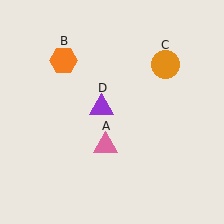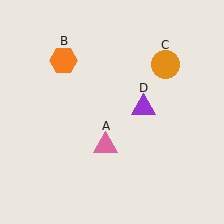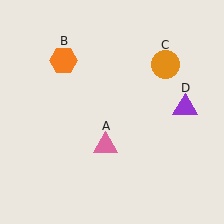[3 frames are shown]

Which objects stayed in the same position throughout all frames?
Pink triangle (object A) and orange hexagon (object B) and orange circle (object C) remained stationary.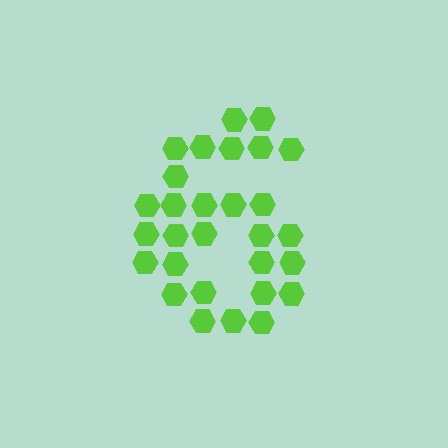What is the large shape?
The large shape is the digit 6.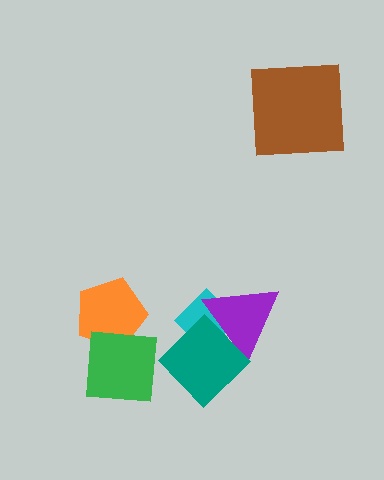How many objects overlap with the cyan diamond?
2 objects overlap with the cyan diamond.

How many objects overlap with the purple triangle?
2 objects overlap with the purple triangle.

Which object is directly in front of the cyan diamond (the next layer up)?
The purple triangle is directly in front of the cyan diamond.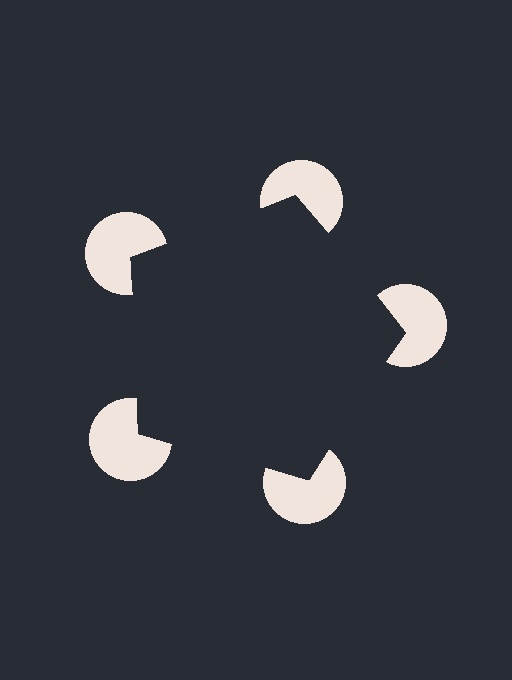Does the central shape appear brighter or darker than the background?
It typically appears slightly darker than the background, even though no actual brightness change is drawn.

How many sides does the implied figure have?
5 sides.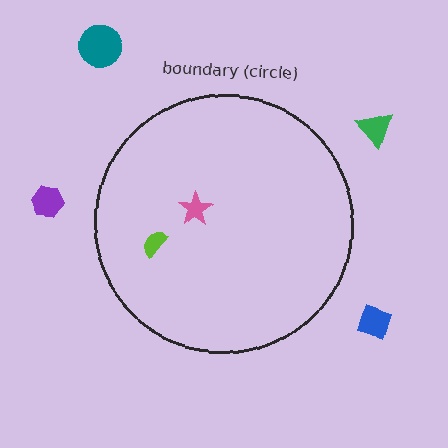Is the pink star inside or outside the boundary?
Inside.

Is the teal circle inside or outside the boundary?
Outside.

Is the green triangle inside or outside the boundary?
Outside.